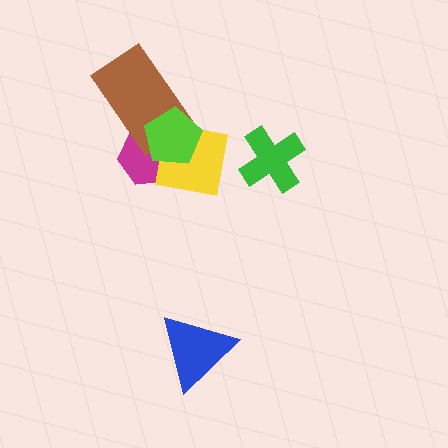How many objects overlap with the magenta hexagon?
3 objects overlap with the magenta hexagon.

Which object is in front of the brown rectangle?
The lime pentagon is in front of the brown rectangle.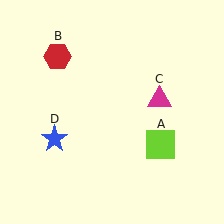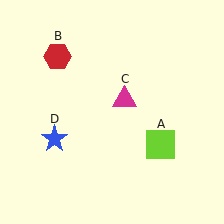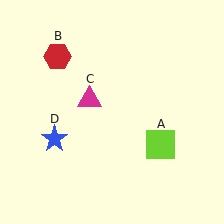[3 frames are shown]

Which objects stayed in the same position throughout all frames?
Lime square (object A) and red hexagon (object B) and blue star (object D) remained stationary.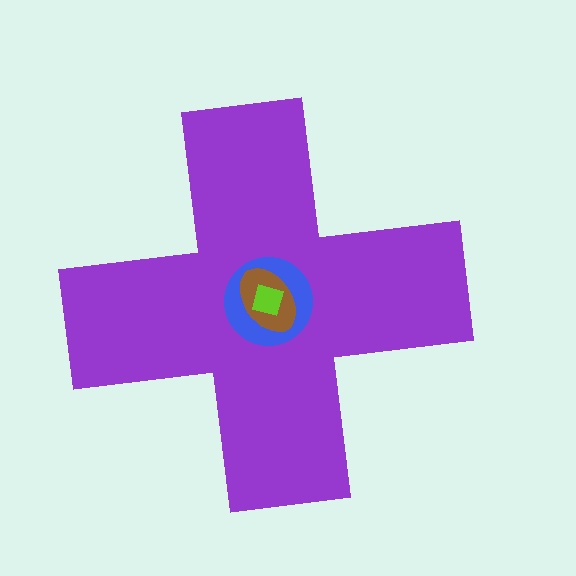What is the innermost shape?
The lime square.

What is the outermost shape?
The purple cross.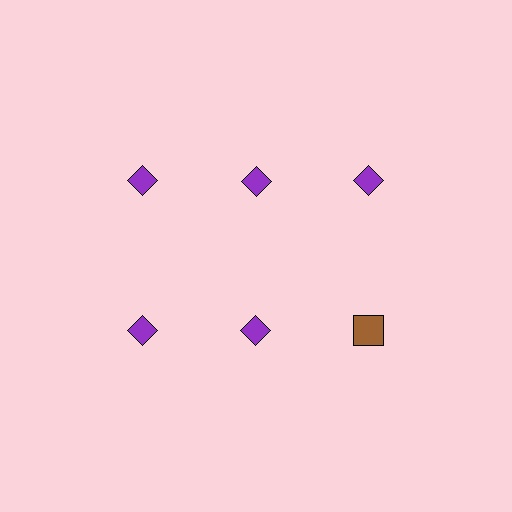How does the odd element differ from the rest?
It differs in both color (brown instead of purple) and shape (square instead of diamond).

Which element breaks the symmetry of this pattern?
The brown square in the second row, center column breaks the symmetry. All other shapes are purple diamonds.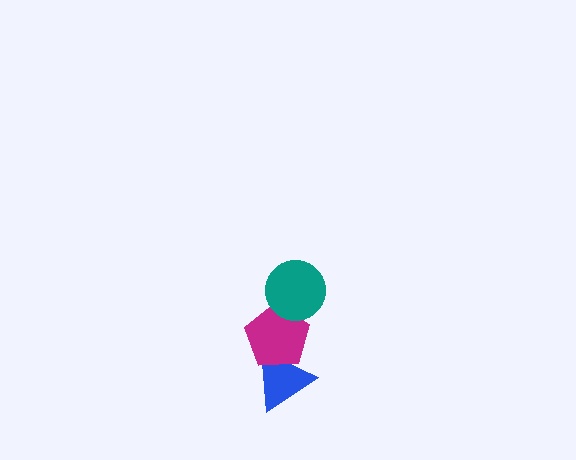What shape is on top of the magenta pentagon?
The teal circle is on top of the magenta pentagon.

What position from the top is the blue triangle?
The blue triangle is 3rd from the top.